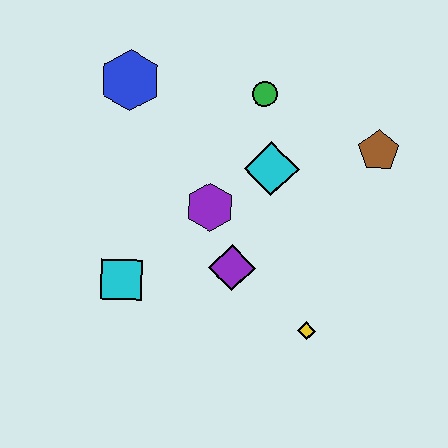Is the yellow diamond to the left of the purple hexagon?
No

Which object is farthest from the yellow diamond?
The blue hexagon is farthest from the yellow diamond.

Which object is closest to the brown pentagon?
The cyan diamond is closest to the brown pentagon.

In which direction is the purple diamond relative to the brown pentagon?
The purple diamond is to the left of the brown pentagon.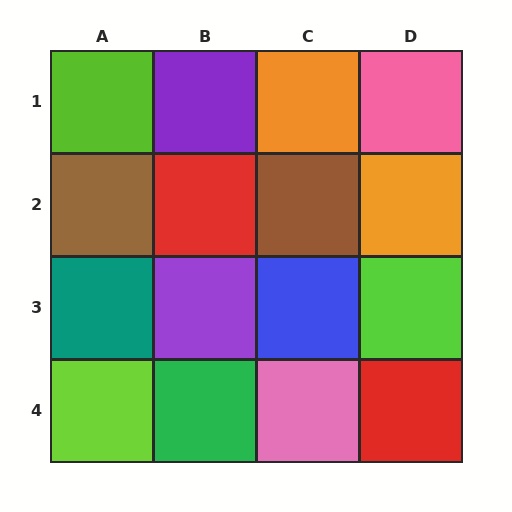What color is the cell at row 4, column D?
Red.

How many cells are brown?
2 cells are brown.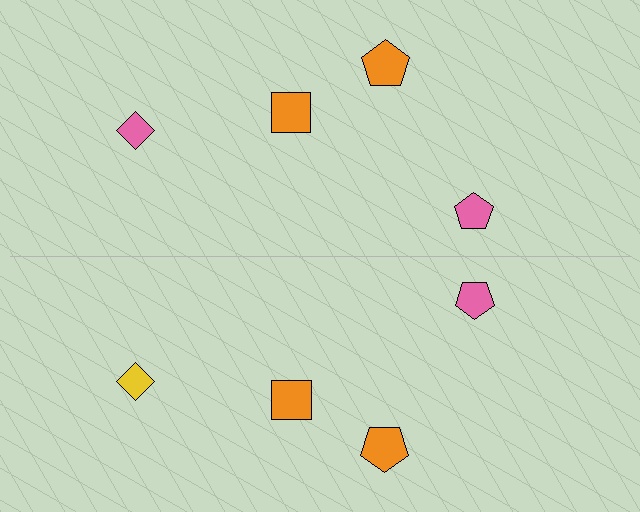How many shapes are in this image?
There are 8 shapes in this image.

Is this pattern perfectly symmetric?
No, the pattern is not perfectly symmetric. The yellow diamond on the bottom side breaks the symmetry — its mirror counterpart is pink.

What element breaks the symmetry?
The yellow diamond on the bottom side breaks the symmetry — its mirror counterpart is pink.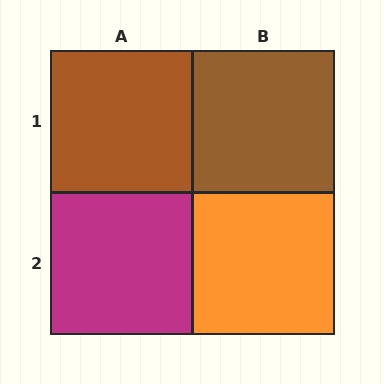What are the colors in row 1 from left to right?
Brown, brown.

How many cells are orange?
1 cell is orange.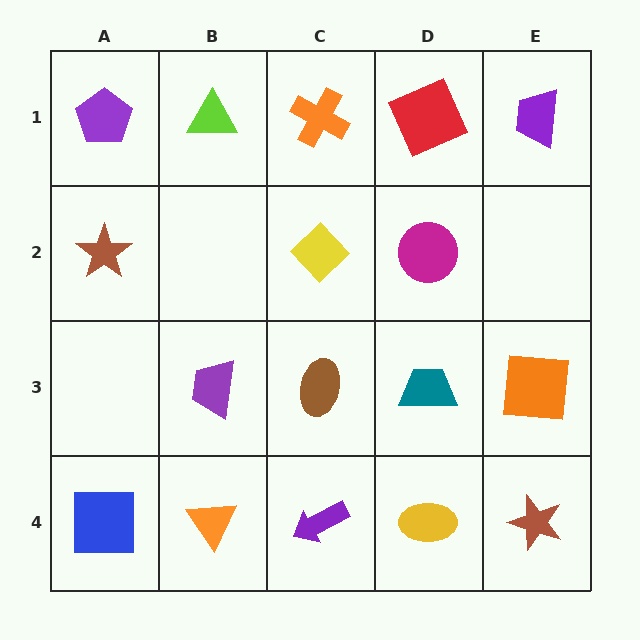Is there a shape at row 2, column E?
No, that cell is empty.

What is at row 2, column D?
A magenta circle.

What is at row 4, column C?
A purple arrow.